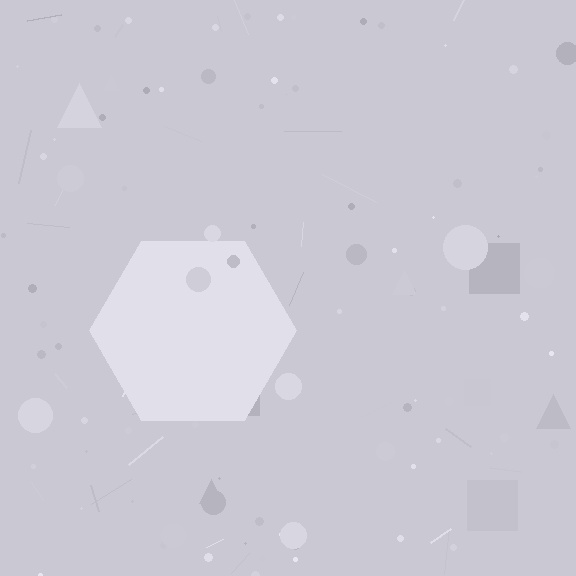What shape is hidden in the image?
A hexagon is hidden in the image.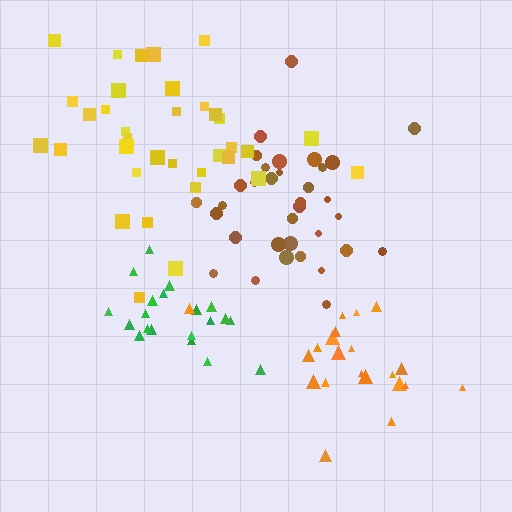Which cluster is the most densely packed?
Green.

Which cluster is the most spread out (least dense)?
Yellow.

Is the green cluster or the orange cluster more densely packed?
Green.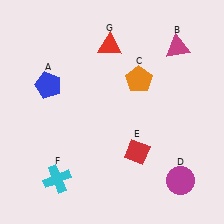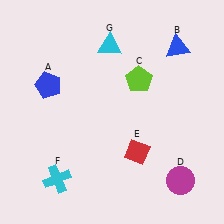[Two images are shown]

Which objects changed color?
B changed from magenta to blue. C changed from orange to lime. G changed from red to cyan.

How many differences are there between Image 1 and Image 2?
There are 3 differences between the two images.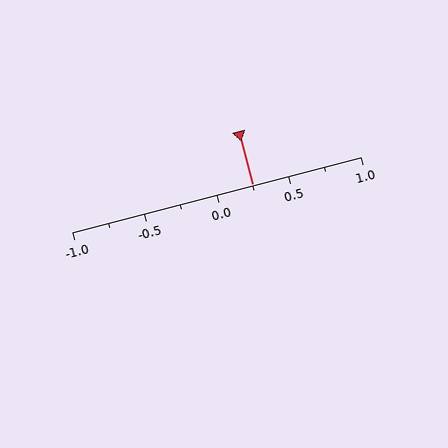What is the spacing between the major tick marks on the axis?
The major ticks are spaced 0.5 apart.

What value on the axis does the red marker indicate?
The marker indicates approximately 0.25.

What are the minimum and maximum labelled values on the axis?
The axis runs from -1.0 to 1.0.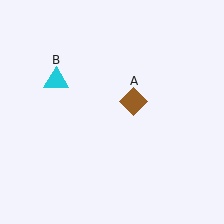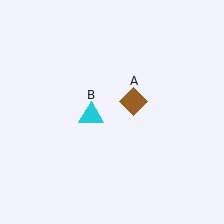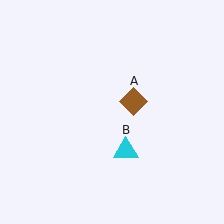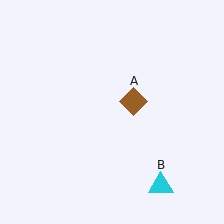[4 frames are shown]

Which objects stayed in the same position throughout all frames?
Brown diamond (object A) remained stationary.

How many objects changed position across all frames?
1 object changed position: cyan triangle (object B).